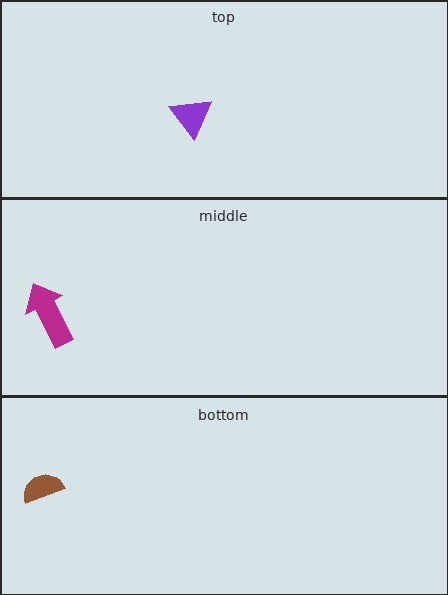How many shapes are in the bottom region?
1.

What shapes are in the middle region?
The magenta arrow.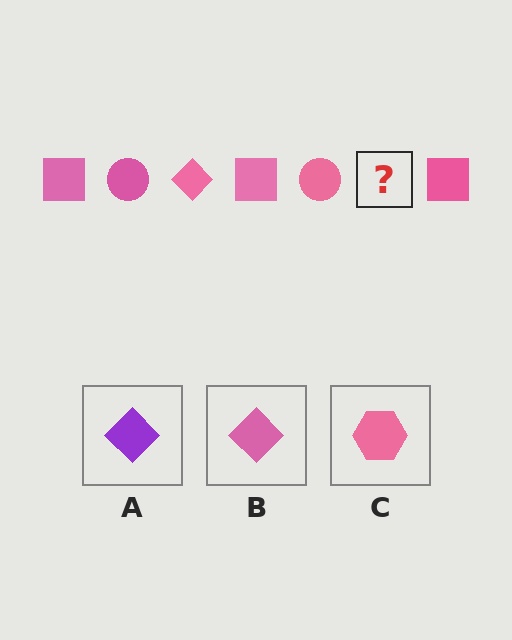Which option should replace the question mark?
Option B.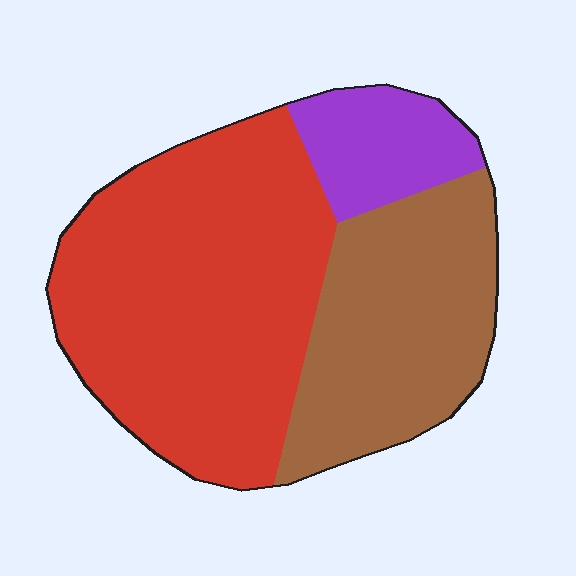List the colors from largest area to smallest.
From largest to smallest: red, brown, purple.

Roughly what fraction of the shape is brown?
Brown covers roughly 35% of the shape.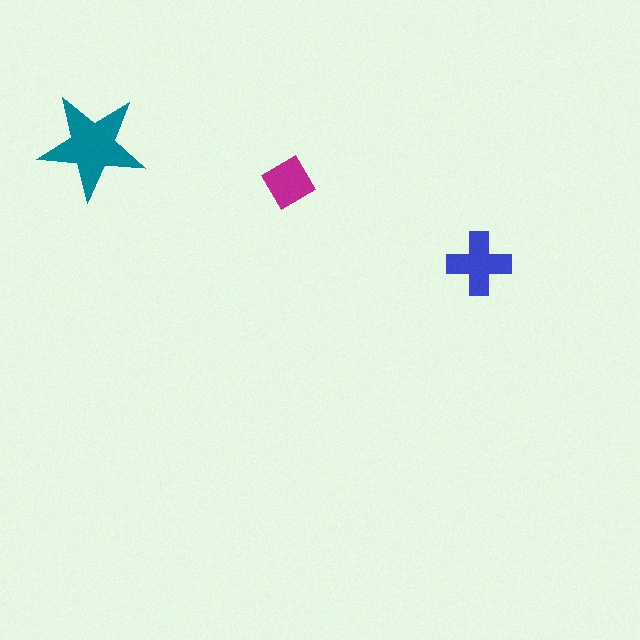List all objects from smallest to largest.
The magenta diamond, the blue cross, the teal star.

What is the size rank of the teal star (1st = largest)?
1st.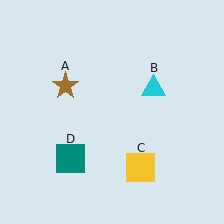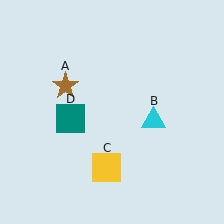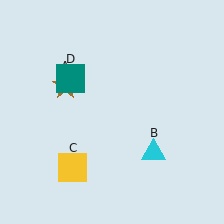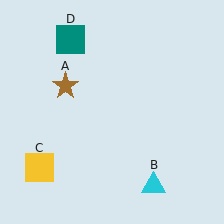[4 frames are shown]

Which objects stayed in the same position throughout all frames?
Brown star (object A) remained stationary.